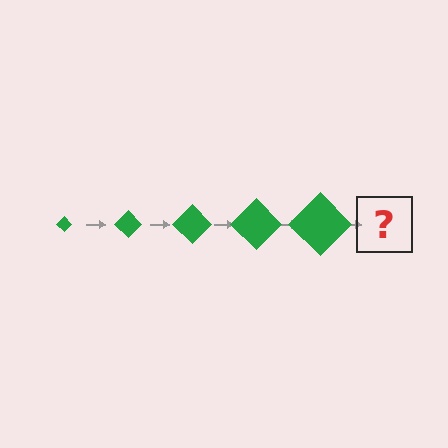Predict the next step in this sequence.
The next step is a green diamond, larger than the previous one.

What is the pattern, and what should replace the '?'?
The pattern is that the diamond gets progressively larger each step. The '?' should be a green diamond, larger than the previous one.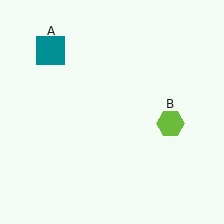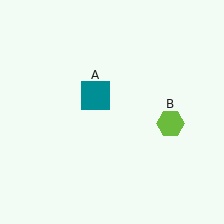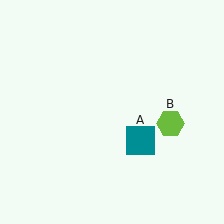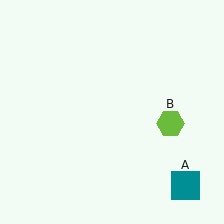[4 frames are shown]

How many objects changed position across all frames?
1 object changed position: teal square (object A).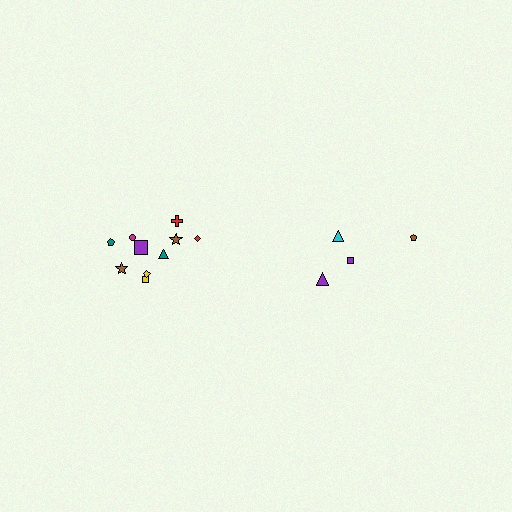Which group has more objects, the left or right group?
The left group.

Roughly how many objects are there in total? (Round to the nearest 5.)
Roughly 15 objects in total.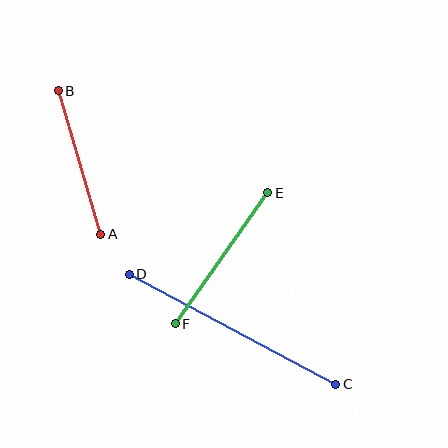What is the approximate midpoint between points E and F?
The midpoint is at approximately (222, 258) pixels.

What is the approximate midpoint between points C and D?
The midpoint is at approximately (233, 329) pixels.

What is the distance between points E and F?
The distance is approximately 160 pixels.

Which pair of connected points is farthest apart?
Points C and D are farthest apart.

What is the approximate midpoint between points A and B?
The midpoint is at approximately (79, 163) pixels.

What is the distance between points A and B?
The distance is approximately 149 pixels.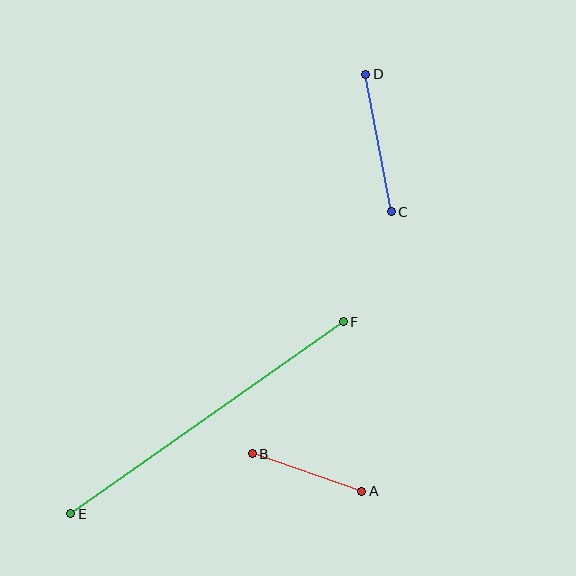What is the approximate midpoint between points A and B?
The midpoint is at approximately (307, 473) pixels.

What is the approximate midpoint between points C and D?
The midpoint is at approximately (378, 143) pixels.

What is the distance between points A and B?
The distance is approximately 116 pixels.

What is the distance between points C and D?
The distance is approximately 140 pixels.